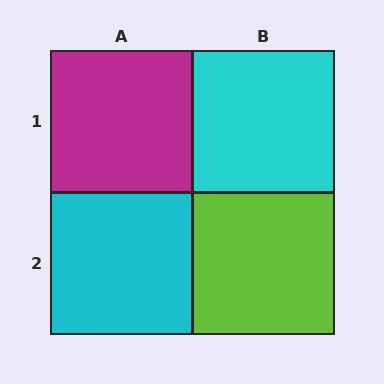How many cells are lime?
1 cell is lime.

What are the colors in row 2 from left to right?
Cyan, lime.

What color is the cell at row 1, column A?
Magenta.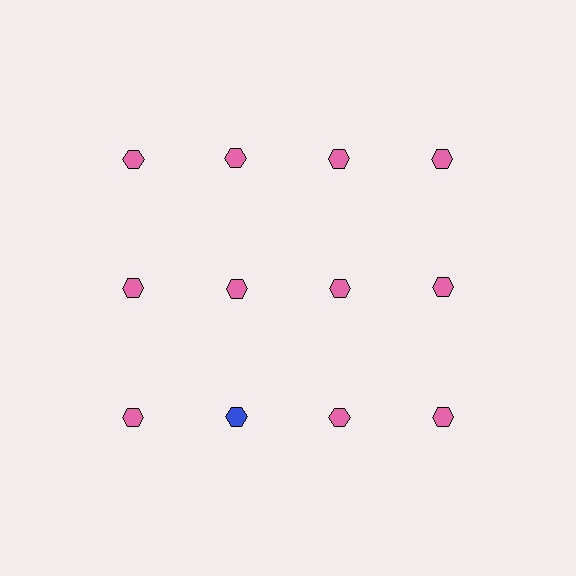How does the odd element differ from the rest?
It has a different color: blue instead of pink.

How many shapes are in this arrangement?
There are 12 shapes arranged in a grid pattern.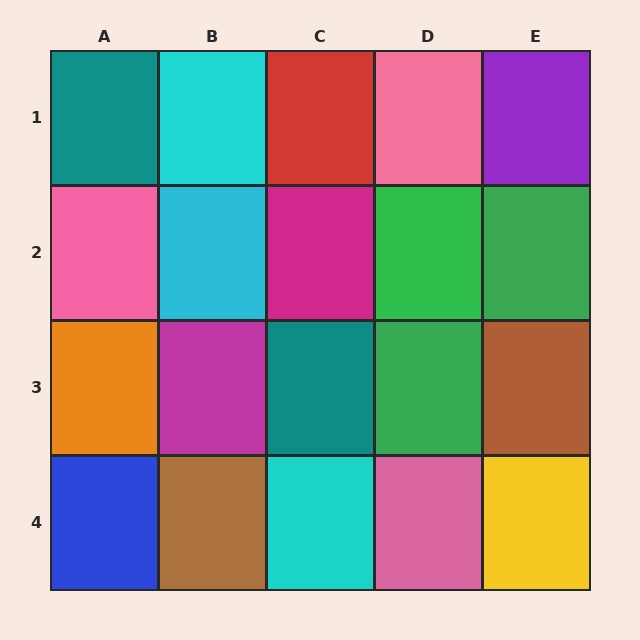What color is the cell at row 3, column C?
Teal.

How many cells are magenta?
2 cells are magenta.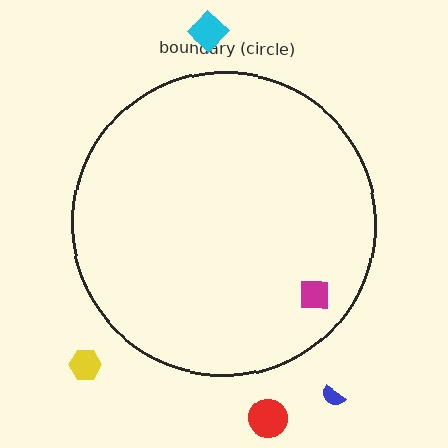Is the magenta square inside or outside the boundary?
Inside.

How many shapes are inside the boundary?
1 inside, 4 outside.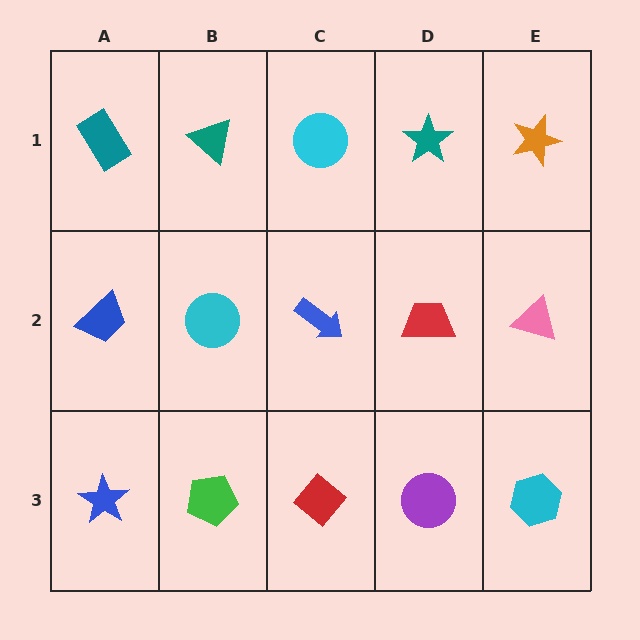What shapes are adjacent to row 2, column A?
A teal rectangle (row 1, column A), a blue star (row 3, column A), a cyan circle (row 2, column B).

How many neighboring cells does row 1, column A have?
2.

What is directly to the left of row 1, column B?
A teal rectangle.